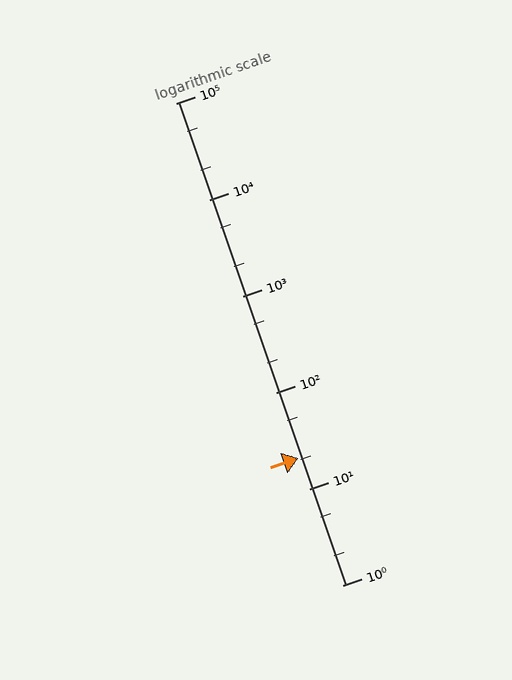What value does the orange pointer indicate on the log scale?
The pointer indicates approximately 21.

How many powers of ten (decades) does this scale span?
The scale spans 5 decades, from 1 to 100000.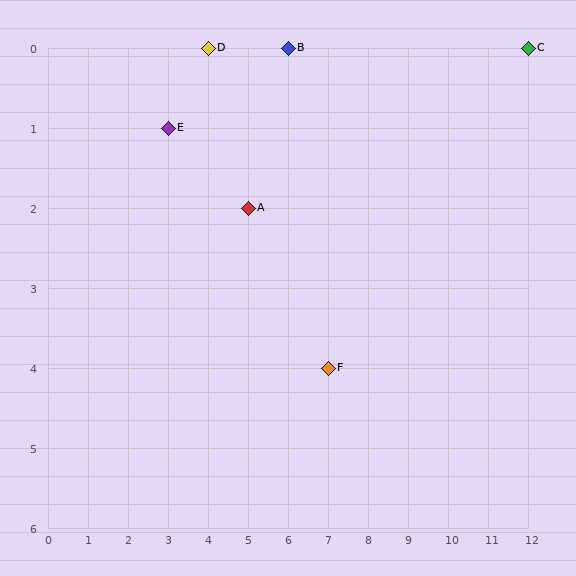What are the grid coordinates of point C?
Point C is at grid coordinates (12, 0).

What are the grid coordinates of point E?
Point E is at grid coordinates (3, 1).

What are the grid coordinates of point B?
Point B is at grid coordinates (6, 0).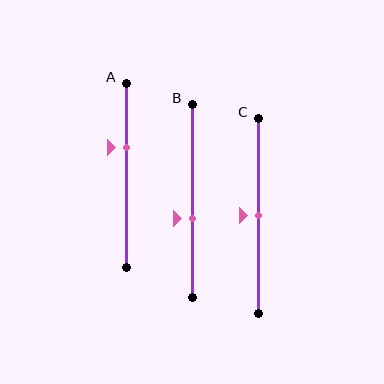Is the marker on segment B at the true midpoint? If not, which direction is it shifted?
No, the marker on segment B is shifted downward by about 9% of the segment length.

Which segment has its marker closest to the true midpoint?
Segment C has its marker closest to the true midpoint.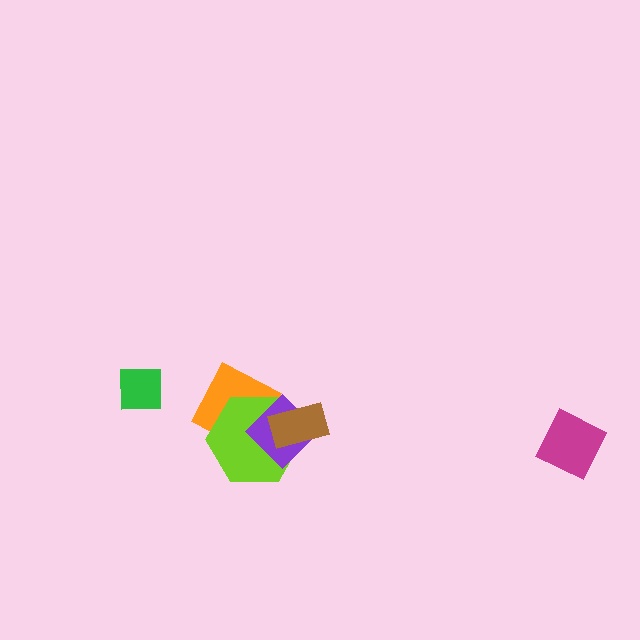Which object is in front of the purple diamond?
The brown rectangle is in front of the purple diamond.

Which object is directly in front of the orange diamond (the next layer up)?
The lime hexagon is directly in front of the orange diamond.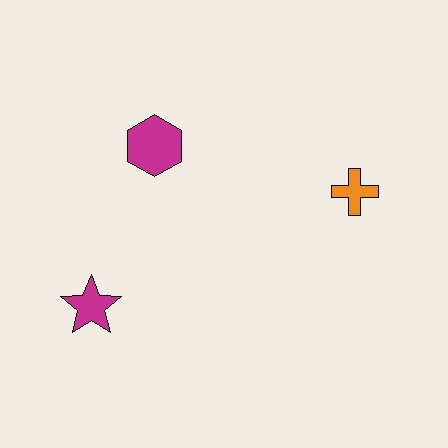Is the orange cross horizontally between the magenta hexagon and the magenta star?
No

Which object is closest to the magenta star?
The magenta hexagon is closest to the magenta star.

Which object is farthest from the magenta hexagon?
The orange cross is farthest from the magenta hexagon.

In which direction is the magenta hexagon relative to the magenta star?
The magenta hexagon is above the magenta star.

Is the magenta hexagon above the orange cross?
Yes